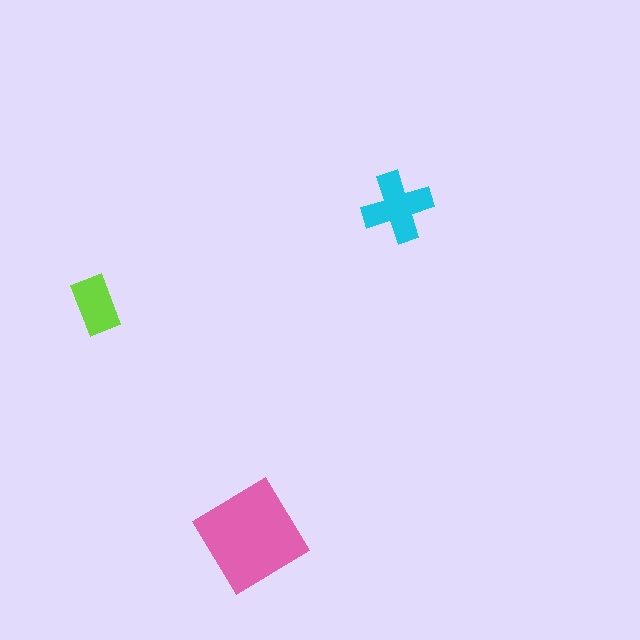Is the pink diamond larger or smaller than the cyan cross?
Larger.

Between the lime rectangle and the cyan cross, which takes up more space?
The cyan cross.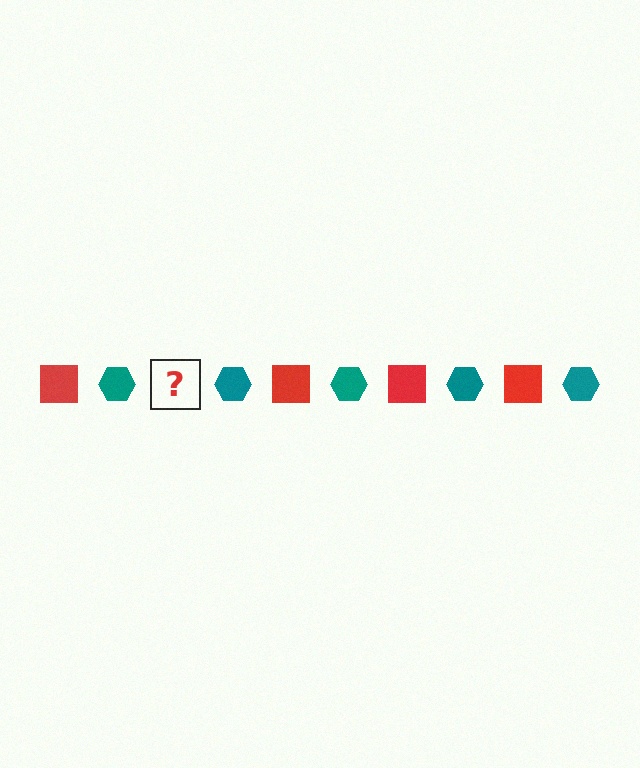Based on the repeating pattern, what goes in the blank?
The blank should be a red square.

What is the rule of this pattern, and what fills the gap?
The rule is that the pattern alternates between red square and teal hexagon. The gap should be filled with a red square.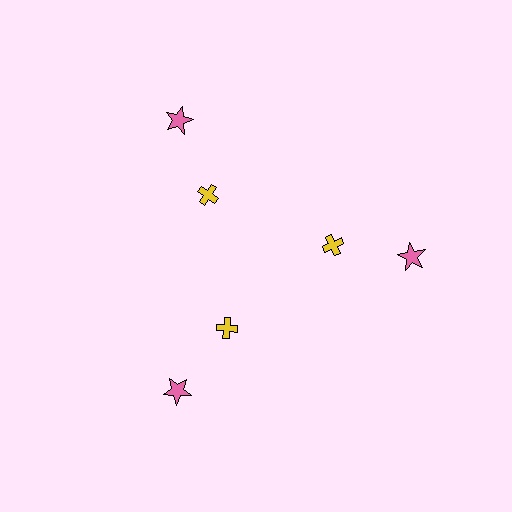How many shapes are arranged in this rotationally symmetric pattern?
There are 6 shapes, arranged in 3 groups of 2.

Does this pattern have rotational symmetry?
Yes, this pattern has 3-fold rotational symmetry. It looks the same after rotating 120 degrees around the center.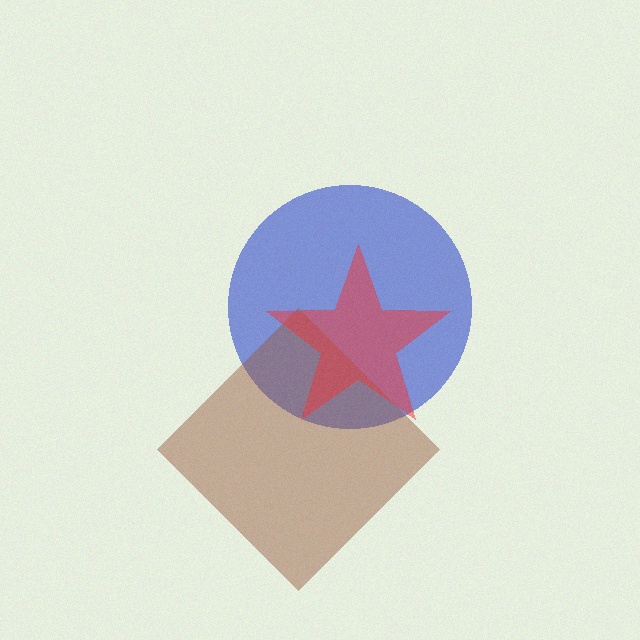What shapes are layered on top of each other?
The layered shapes are: a blue circle, a brown diamond, a red star.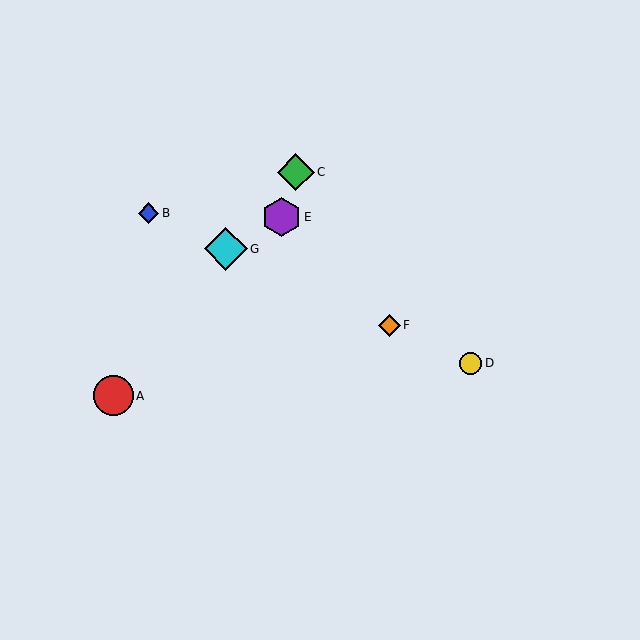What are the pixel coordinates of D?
Object D is at (471, 363).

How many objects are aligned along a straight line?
4 objects (B, D, F, G) are aligned along a straight line.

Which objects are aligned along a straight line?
Objects B, D, F, G are aligned along a straight line.